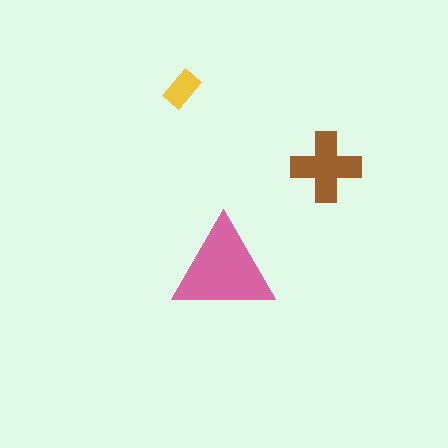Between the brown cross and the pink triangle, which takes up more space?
The pink triangle.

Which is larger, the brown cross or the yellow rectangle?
The brown cross.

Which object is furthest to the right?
The brown cross is rightmost.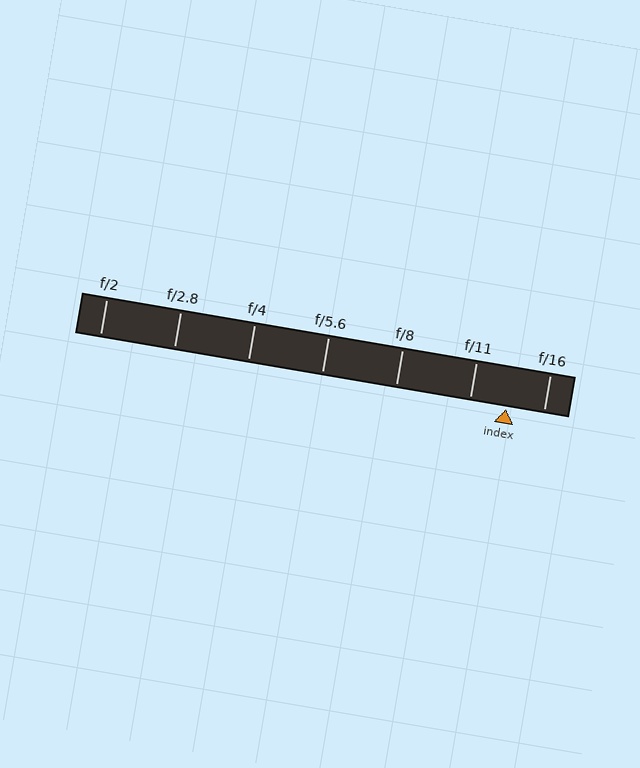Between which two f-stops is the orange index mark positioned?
The index mark is between f/11 and f/16.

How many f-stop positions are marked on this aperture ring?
There are 7 f-stop positions marked.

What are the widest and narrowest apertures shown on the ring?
The widest aperture shown is f/2 and the narrowest is f/16.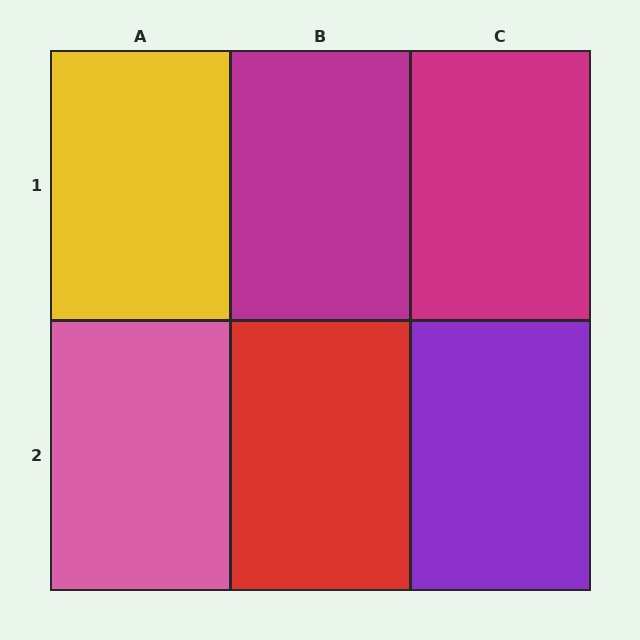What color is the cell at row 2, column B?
Red.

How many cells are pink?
1 cell is pink.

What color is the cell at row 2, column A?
Pink.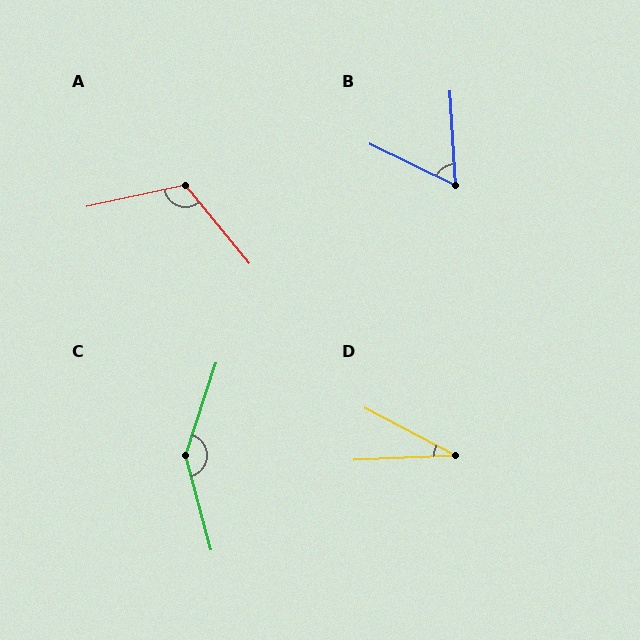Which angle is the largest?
C, at approximately 147 degrees.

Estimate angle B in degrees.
Approximately 60 degrees.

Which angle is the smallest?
D, at approximately 30 degrees.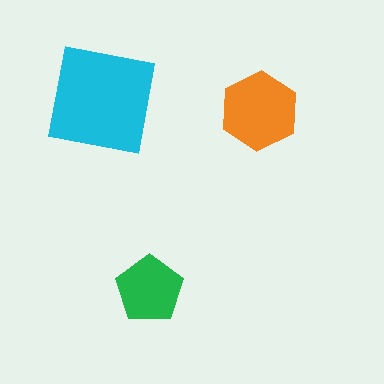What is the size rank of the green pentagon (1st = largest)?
3rd.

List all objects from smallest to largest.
The green pentagon, the orange hexagon, the cyan square.